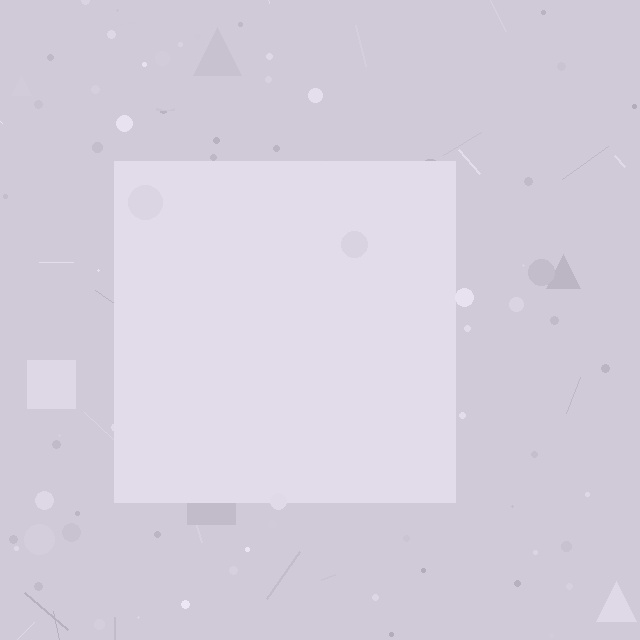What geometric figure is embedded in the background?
A square is embedded in the background.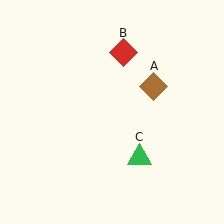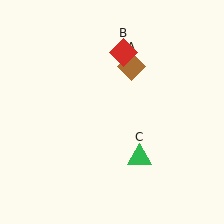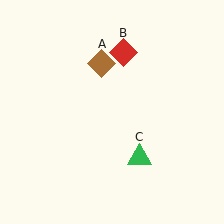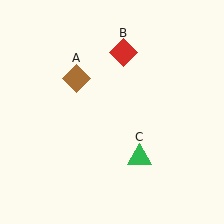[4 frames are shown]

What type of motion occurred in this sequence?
The brown diamond (object A) rotated counterclockwise around the center of the scene.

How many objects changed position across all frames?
1 object changed position: brown diamond (object A).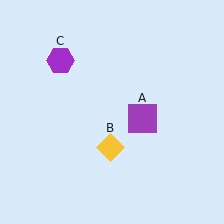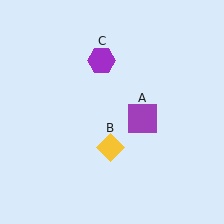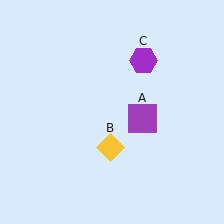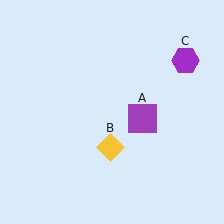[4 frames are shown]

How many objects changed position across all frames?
1 object changed position: purple hexagon (object C).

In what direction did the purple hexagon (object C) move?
The purple hexagon (object C) moved right.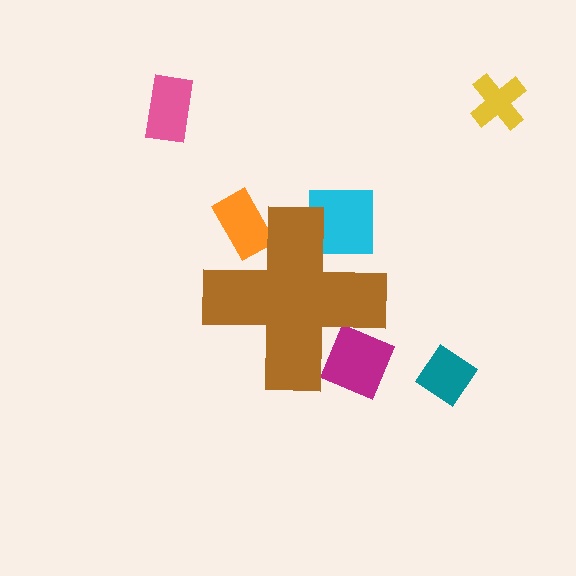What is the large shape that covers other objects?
A brown cross.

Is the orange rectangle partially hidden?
Yes, the orange rectangle is partially hidden behind the brown cross.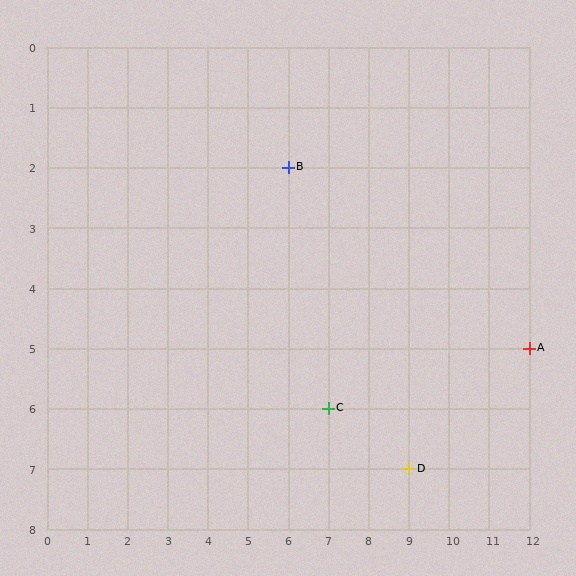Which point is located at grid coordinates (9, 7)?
Point D is at (9, 7).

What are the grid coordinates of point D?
Point D is at grid coordinates (9, 7).